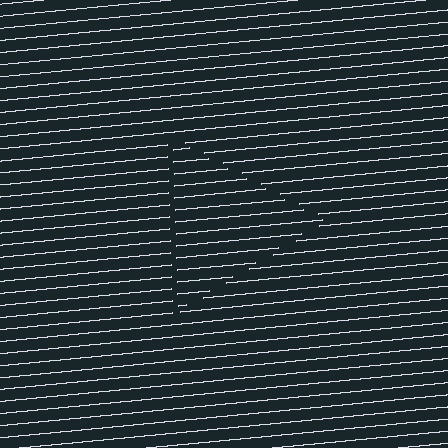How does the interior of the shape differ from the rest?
The interior of the shape contains the same grating, shifted by half a period — the contour is defined by the phase discontinuity where line-ends from the inner and outer gratings abut.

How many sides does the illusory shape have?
3 sides — the line-ends trace a triangle.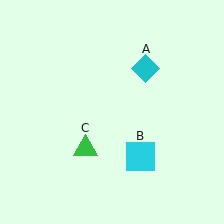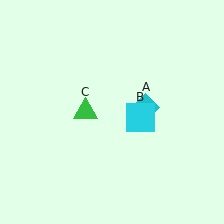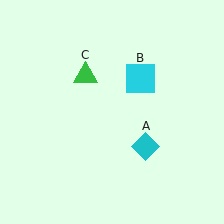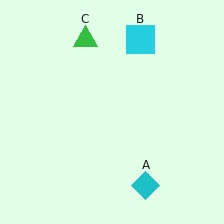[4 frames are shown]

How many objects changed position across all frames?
3 objects changed position: cyan diamond (object A), cyan square (object B), green triangle (object C).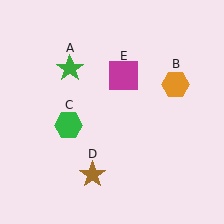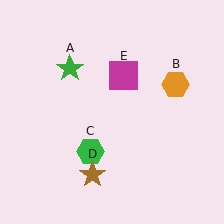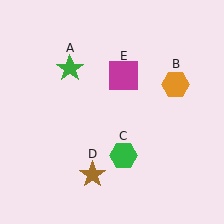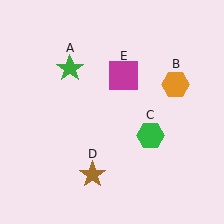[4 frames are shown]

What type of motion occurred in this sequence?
The green hexagon (object C) rotated counterclockwise around the center of the scene.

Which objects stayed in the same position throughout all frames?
Green star (object A) and orange hexagon (object B) and brown star (object D) and magenta square (object E) remained stationary.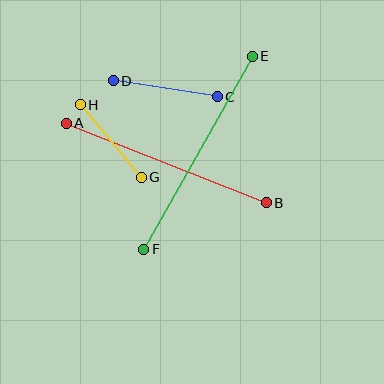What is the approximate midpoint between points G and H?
The midpoint is at approximately (111, 141) pixels.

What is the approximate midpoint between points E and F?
The midpoint is at approximately (198, 153) pixels.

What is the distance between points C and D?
The distance is approximately 105 pixels.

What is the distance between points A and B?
The distance is approximately 215 pixels.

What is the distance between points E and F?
The distance is approximately 222 pixels.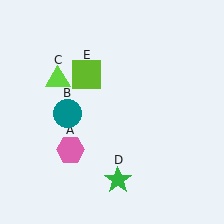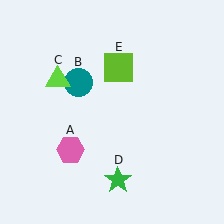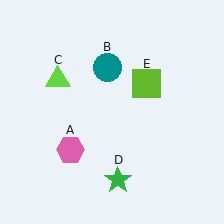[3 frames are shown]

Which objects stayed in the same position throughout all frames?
Pink hexagon (object A) and lime triangle (object C) and green star (object D) remained stationary.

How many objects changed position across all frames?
2 objects changed position: teal circle (object B), lime square (object E).